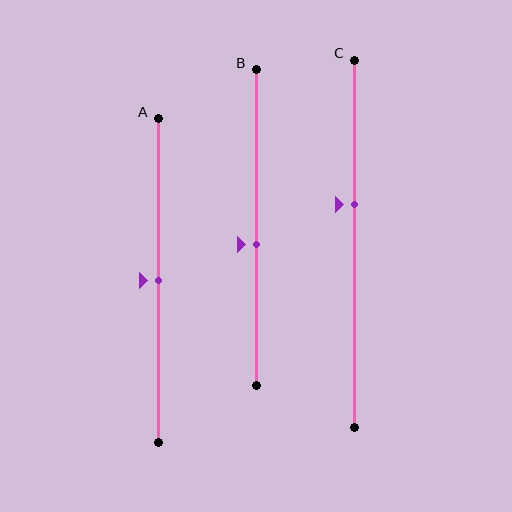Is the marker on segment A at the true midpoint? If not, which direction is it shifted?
Yes, the marker on segment A is at the true midpoint.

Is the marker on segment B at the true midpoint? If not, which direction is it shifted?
No, the marker on segment B is shifted downward by about 6% of the segment length.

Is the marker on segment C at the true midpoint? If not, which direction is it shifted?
No, the marker on segment C is shifted upward by about 11% of the segment length.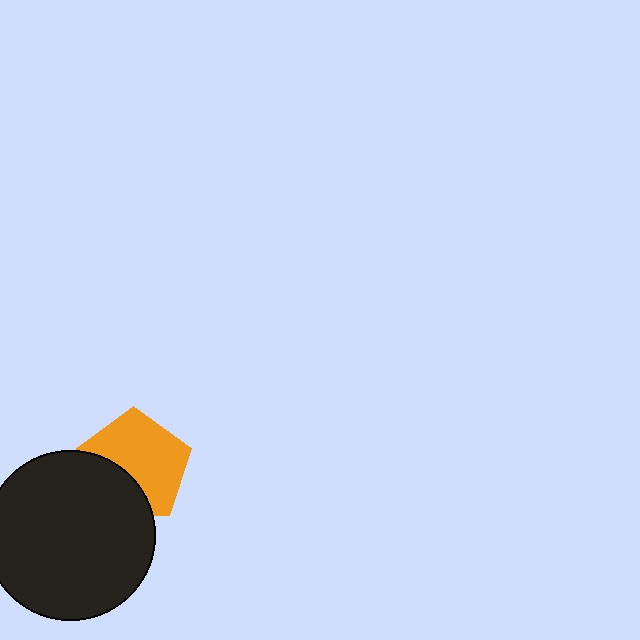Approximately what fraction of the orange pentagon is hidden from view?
Roughly 34% of the orange pentagon is hidden behind the black circle.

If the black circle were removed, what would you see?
You would see the complete orange pentagon.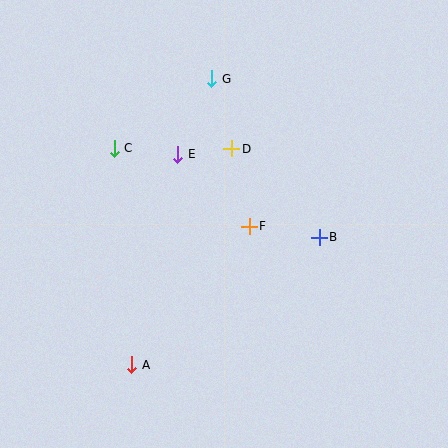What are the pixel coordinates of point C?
Point C is at (114, 148).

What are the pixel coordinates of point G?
Point G is at (212, 79).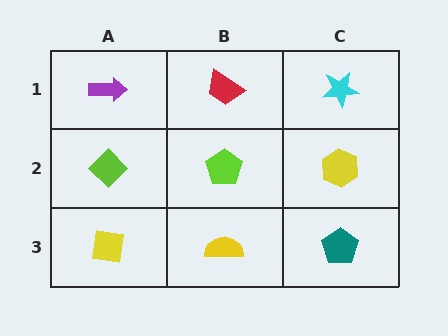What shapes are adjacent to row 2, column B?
A red trapezoid (row 1, column B), a yellow semicircle (row 3, column B), a lime diamond (row 2, column A), a yellow hexagon (row 2, column C).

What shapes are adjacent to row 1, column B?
A lime pentagon (row 2, column B), a purple arrow (row 1, column A), a cyan star (row 1, column C).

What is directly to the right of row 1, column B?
A cyan star.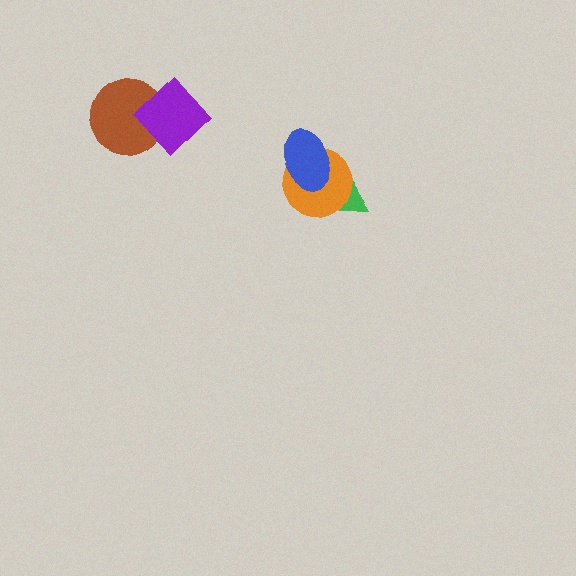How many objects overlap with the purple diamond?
1 object overlaps with the purple diamond.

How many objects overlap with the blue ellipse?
2 objects overlap with the blue ellipse.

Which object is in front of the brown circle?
The purple diamond is in front of the brown circle.